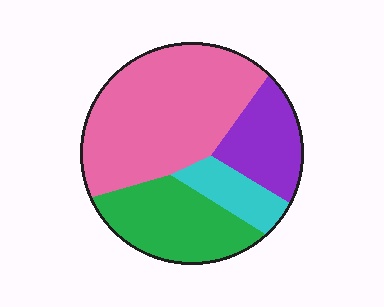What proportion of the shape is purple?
Purple takes up about one sixth (1/6) of the shape.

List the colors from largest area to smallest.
From largest to smallest: pink, green, purple, cyan.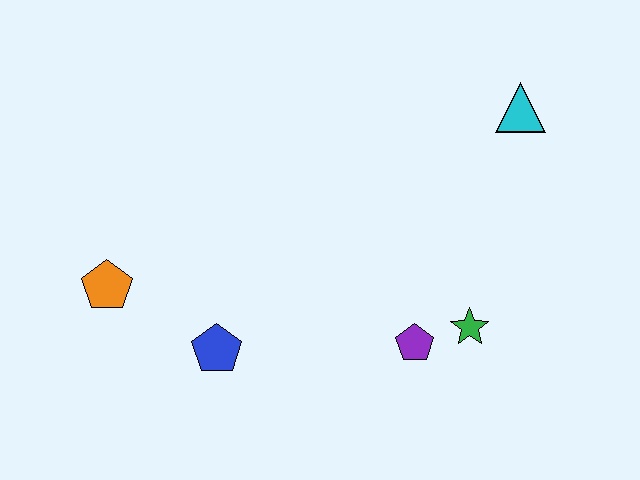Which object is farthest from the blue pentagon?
The cyan triangle is farthest from the blue pentagon.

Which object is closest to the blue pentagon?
The orange pentagon is closest to the blue pentagon.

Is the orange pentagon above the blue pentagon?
Yes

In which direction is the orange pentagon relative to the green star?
The orange pentagon is to the left of the green star.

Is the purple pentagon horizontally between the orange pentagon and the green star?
Yes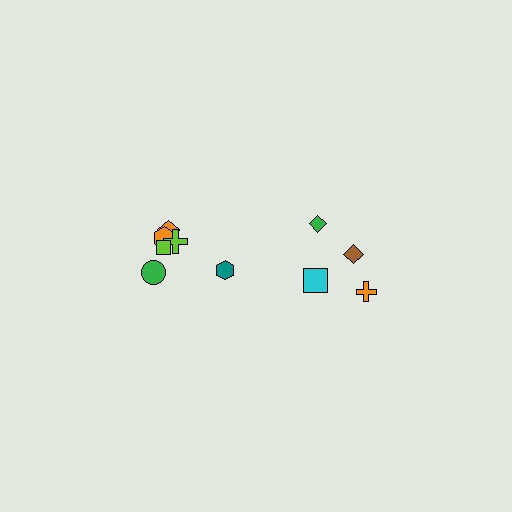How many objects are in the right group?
There are 4 objects.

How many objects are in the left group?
There are 6 objects.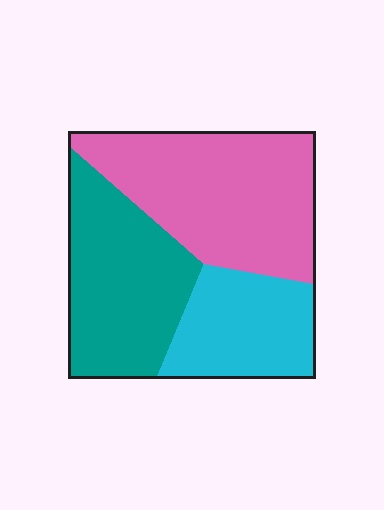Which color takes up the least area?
Cyan, at roughly 25%.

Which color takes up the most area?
Pink, at roughly 40%.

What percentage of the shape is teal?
Teal covers 34% of the shape.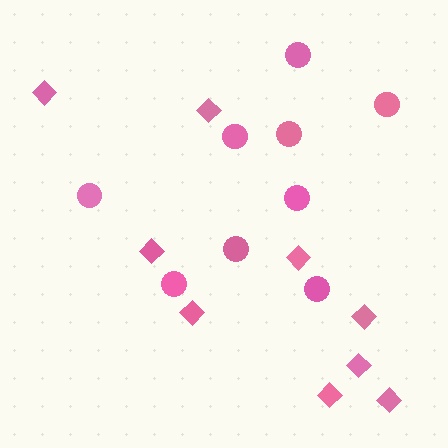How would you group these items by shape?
There are 2 groups: one group of circles (9) and one group of diamonds (9).